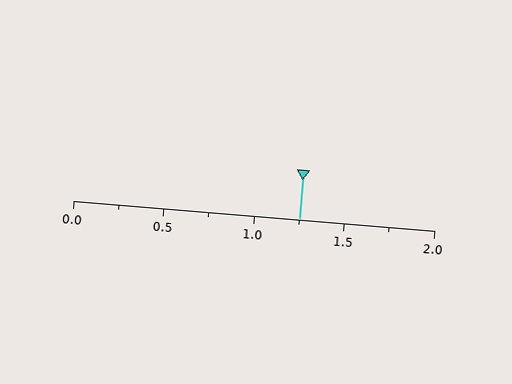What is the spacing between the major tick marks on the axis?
The major ticks are spaced 0.5 apart.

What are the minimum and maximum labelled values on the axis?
The axis runs from 0.0 to 2.0.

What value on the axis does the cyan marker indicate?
The marker indicates approximately 1.25.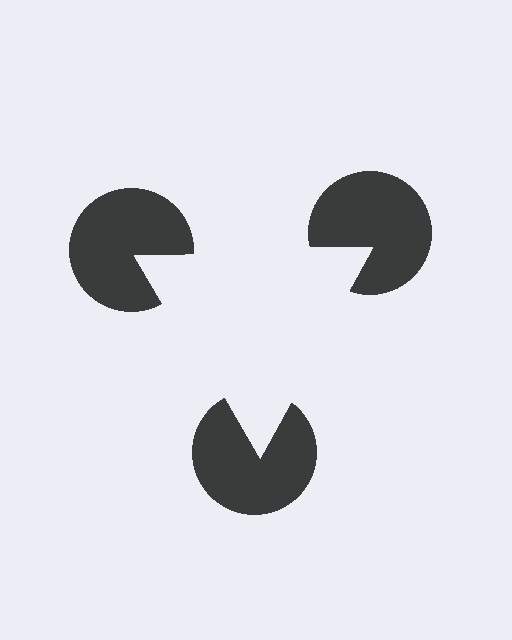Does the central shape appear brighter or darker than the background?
It typically appears slightly brighter than the background, even though no actual brightness change is drawn.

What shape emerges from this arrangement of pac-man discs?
An illusory triangle — its edges are inferred from the aligned wedge cuts in the pac-man discs, not physically drawn.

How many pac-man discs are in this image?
There are 3 — one at each vertex of the illusory triangle.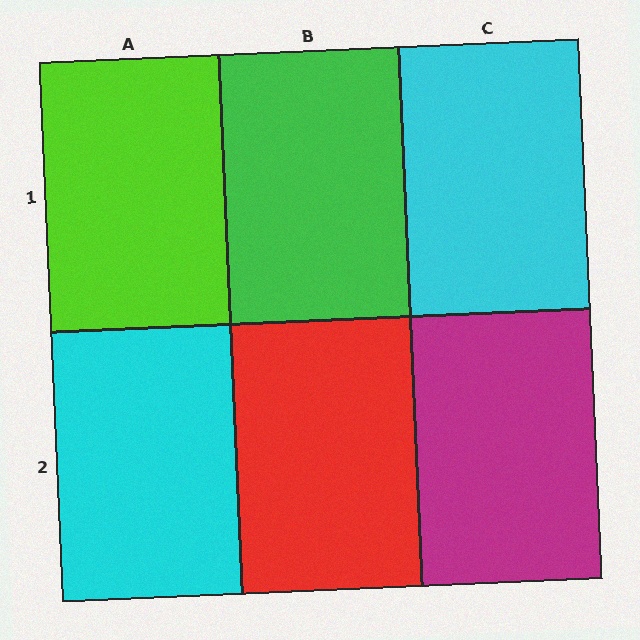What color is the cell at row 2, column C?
Magenta.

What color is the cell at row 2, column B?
Red.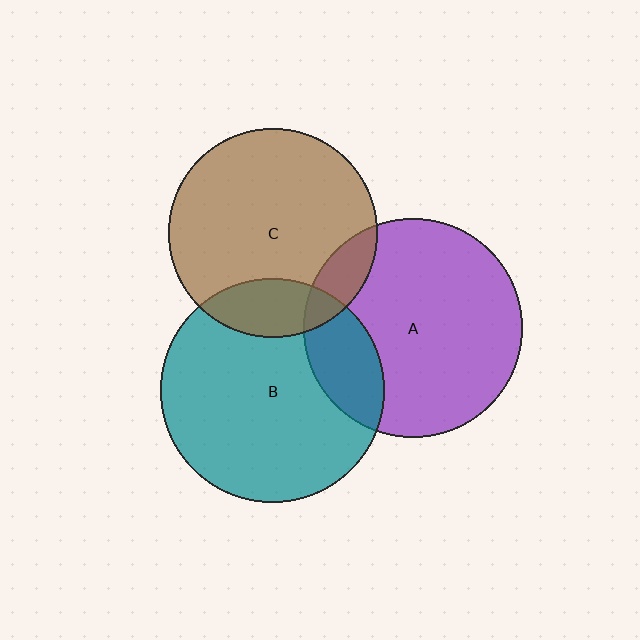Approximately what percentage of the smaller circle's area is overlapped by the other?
Approximately 10%.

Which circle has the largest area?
Circle B (teal).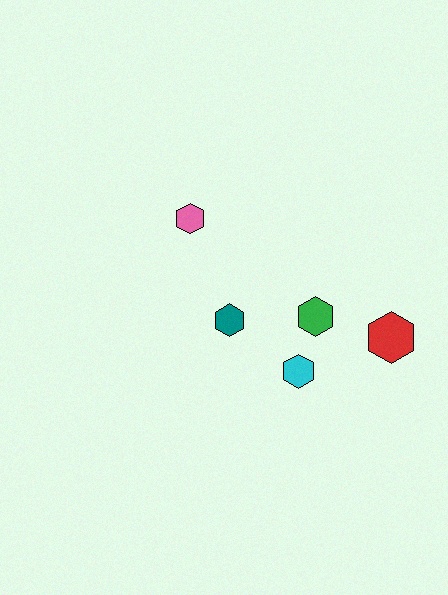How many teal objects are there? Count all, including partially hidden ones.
There is 1 teal object.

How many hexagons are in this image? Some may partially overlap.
There are 5 hexagons.